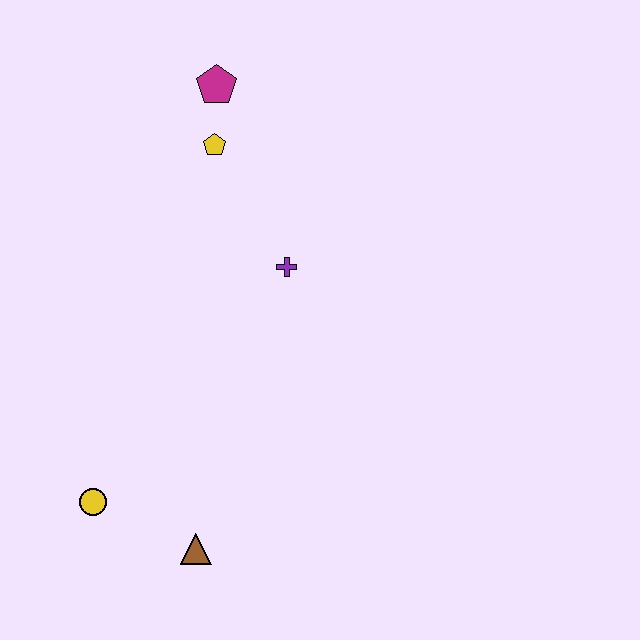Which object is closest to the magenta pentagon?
The yellow pentagon is closest to the magenta pentagon.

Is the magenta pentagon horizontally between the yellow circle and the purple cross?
Yes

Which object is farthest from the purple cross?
The yellow circle is farthest from the purple cross.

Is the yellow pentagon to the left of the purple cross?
Yes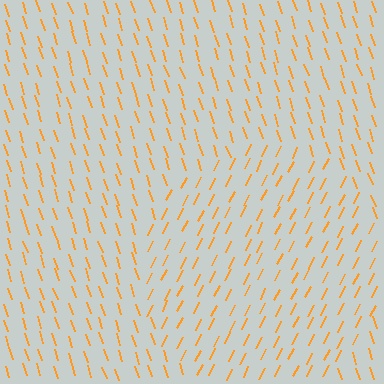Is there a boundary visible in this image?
Yes, there is a texture boundary formed by a change in line orientation.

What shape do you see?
I see a circle.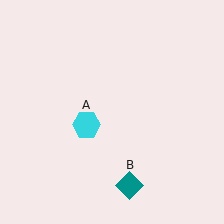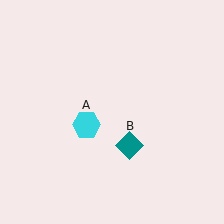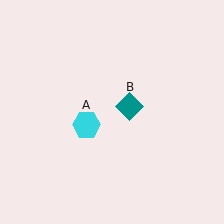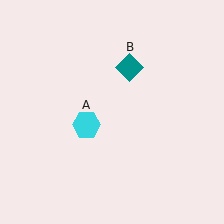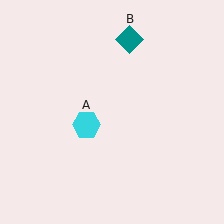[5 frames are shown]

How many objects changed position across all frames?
1 object changed position: teal diamond (object B).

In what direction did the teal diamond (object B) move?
The teal diamond (object B) moved up.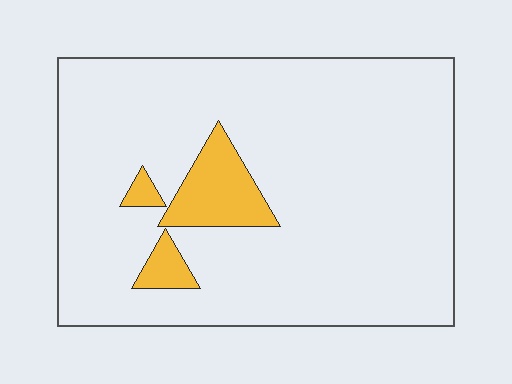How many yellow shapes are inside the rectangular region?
3.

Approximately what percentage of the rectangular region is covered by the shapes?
Approximately 10%.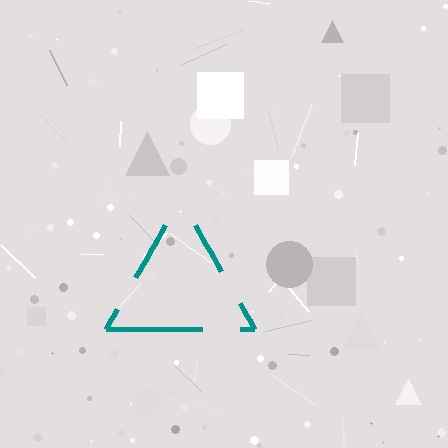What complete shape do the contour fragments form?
The contour fragments form a triangle.